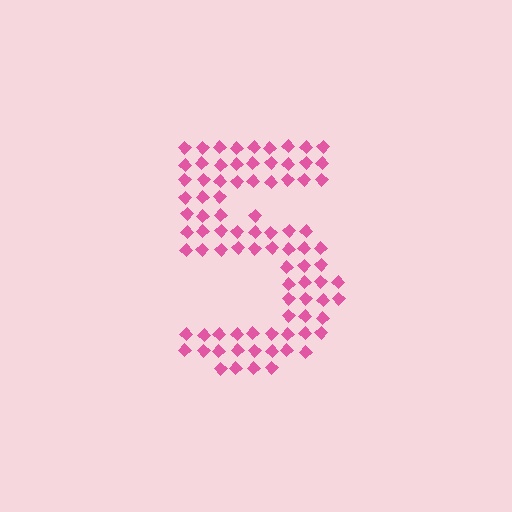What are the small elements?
The small elements are diamonds.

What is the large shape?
The large shape is the digit 5.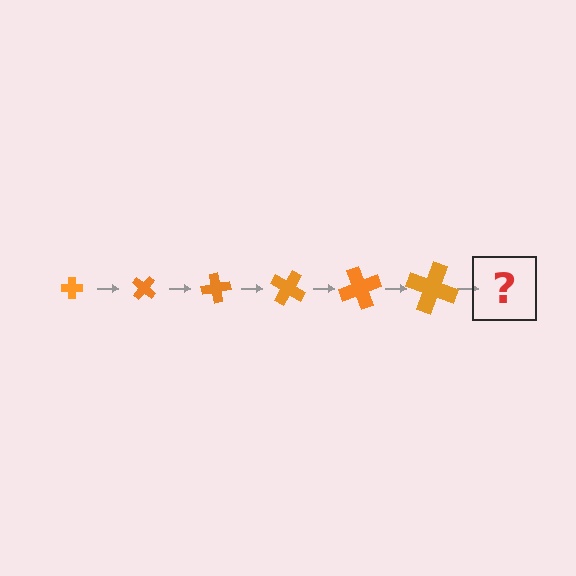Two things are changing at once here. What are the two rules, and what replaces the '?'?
The two rules are that the cross grows larger each step and it rotates 40 degrees each step. The '?' should be a cross, larger than the previous one and rotated 240 degrees from the start.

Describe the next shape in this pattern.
It should be a cross, larger than the previous one and rotated 240 degrees from the start.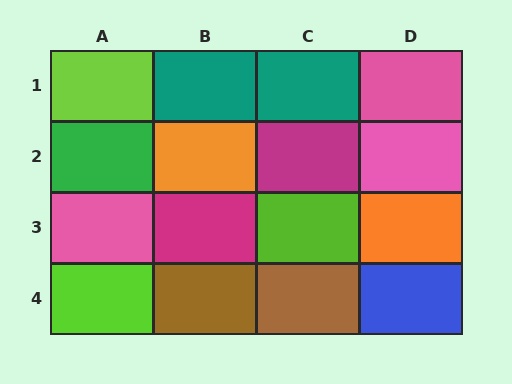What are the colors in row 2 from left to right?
Green, orange, magenta, pink.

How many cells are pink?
3 cells are pink.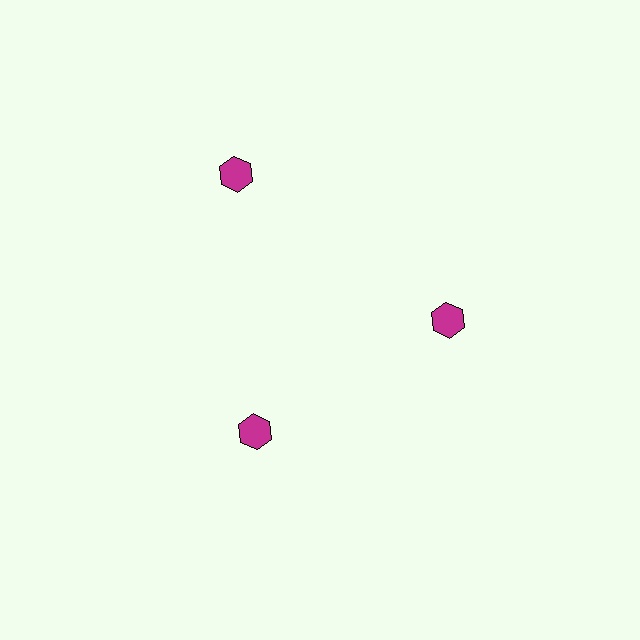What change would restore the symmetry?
The symmetry would be restored by moving it inward, back onto the ring so that all 3 hexagons sit at equal angles and equal distance from the center.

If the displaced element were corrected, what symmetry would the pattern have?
It would have 3-fold rotational symmetry — the pattern would map onto itself every 120 degrees.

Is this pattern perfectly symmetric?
No. The 3 magenta hexagons are arranged in a ring, but one element near the 11 o'clock position is pushed outward from the center, breaking the 3-fold rotational symmetry.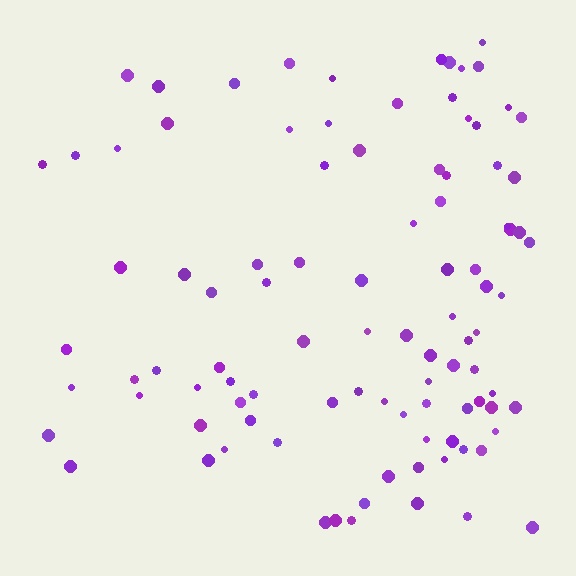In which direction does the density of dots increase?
From left to right, with the right side densest.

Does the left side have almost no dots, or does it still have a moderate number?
Still a moderate number, just noticeably fewer than the right.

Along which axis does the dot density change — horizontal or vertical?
Horizontal.